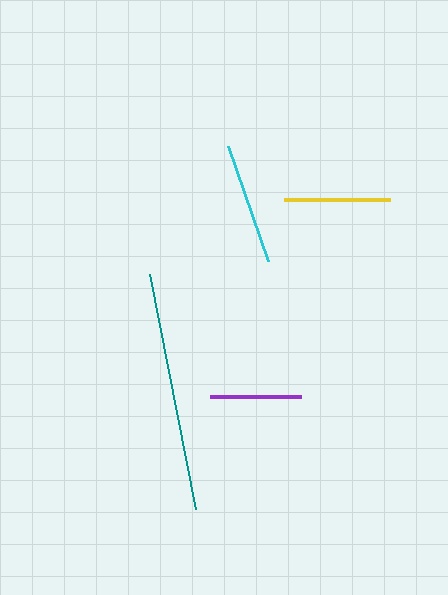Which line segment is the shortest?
The purple line is the shortest at approximately 91 pixels.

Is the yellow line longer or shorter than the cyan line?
The cyan line is longer than the yellow line.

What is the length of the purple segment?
The purple segment is approximately 91 pixels long.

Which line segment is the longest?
The teal line is the longest at approximately 240 pixels.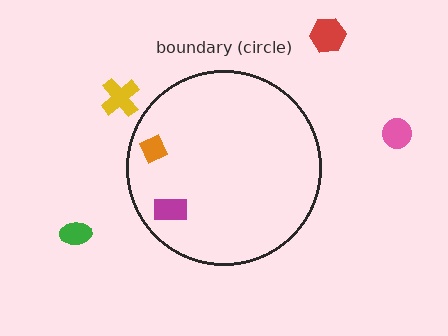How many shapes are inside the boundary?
2 inside, 4 outside.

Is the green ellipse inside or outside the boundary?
Outside.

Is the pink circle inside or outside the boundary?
Outside.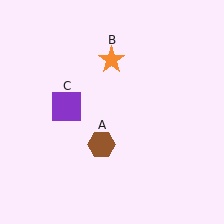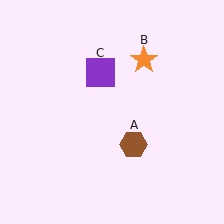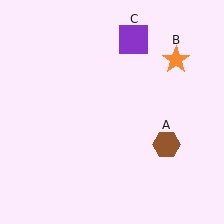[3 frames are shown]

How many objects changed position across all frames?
3 objects changed position: brown hexagon (object A), orange star (object B), purple square (object C).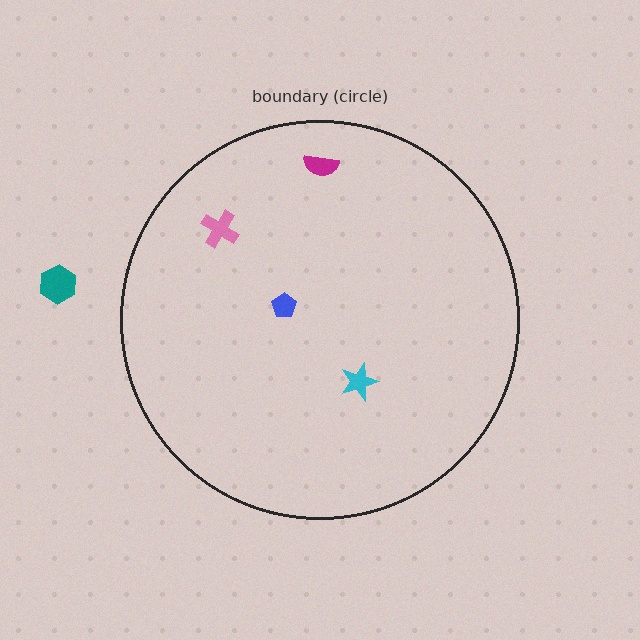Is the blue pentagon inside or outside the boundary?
Inside.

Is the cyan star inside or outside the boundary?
Inside.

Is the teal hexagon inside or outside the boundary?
Outside.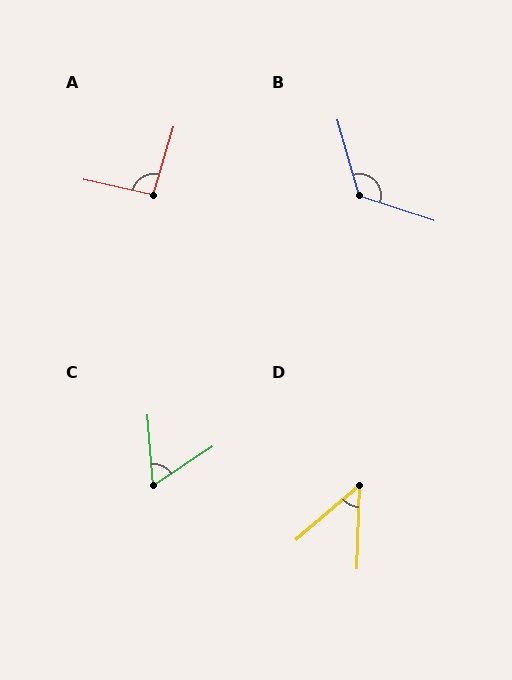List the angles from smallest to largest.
D (47°), C (61°), A (94°), B (124°).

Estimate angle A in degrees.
Approximately 94 degrees.